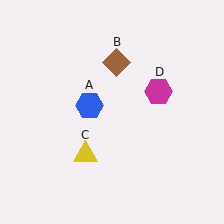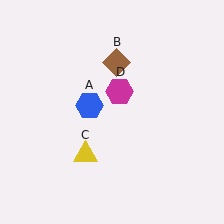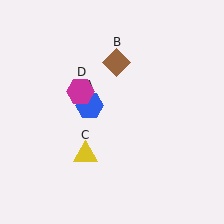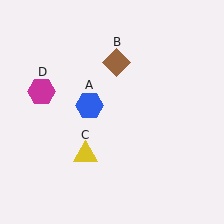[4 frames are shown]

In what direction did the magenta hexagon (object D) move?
The magenta hexagon (object D) moved left.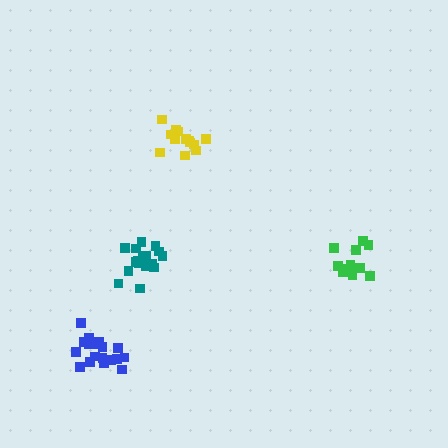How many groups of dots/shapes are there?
There are 4 groups.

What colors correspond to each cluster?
The clusters are colored: yellow, teal, green, blue.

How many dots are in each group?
Group 1: 13 dots, Group 2: 17 dots, Group 3: 13 dots, Group 4: 19 dots (62 total).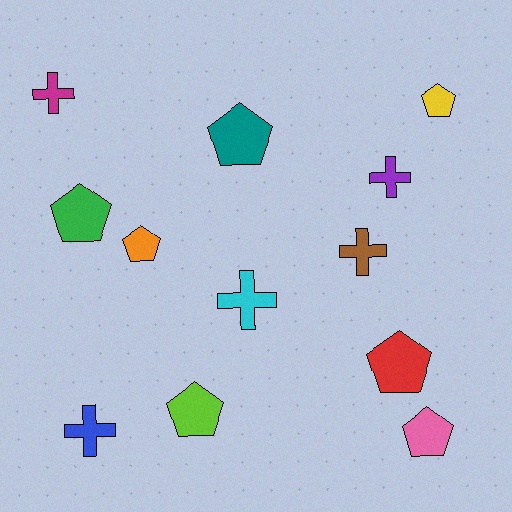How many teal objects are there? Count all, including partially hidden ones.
There is 1 teal object.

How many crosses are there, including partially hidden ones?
There are 5 crosses.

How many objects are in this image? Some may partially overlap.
There are 12 objects.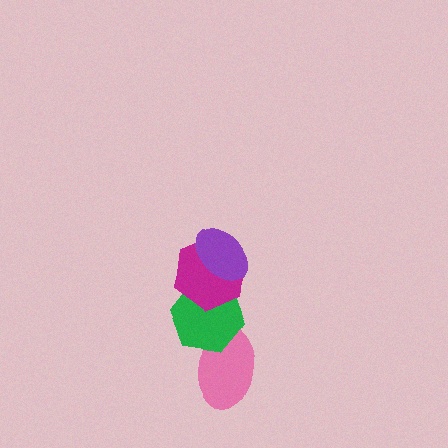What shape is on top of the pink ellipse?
The green hexagon is on top of the pink ellipse.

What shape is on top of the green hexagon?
The magenta hexagon is on top of the green hexagon.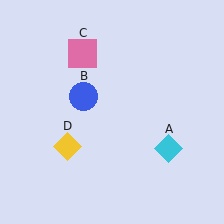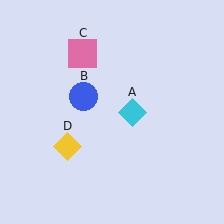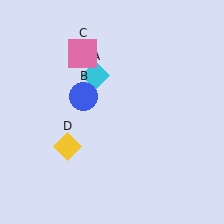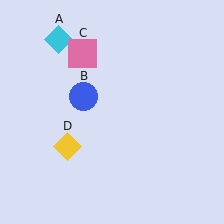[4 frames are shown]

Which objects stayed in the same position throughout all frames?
Blue circle (object B) and pink square (object C) and yellow diamond (object D) remained stationary.